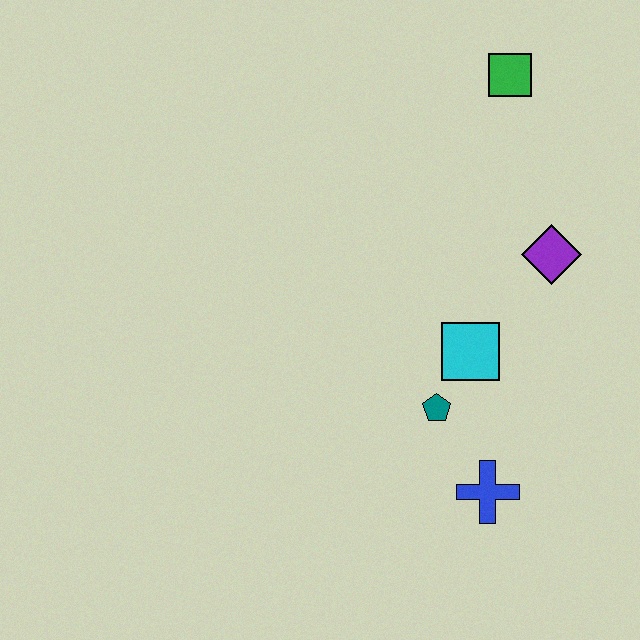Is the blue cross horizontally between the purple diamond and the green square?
No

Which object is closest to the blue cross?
The teal pentagon is closest to the blue cross.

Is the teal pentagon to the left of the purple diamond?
Yes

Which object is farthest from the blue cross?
The green square is farthest from the blue cross.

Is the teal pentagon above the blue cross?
Yes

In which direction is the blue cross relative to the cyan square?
The blue cross is below the cyan square.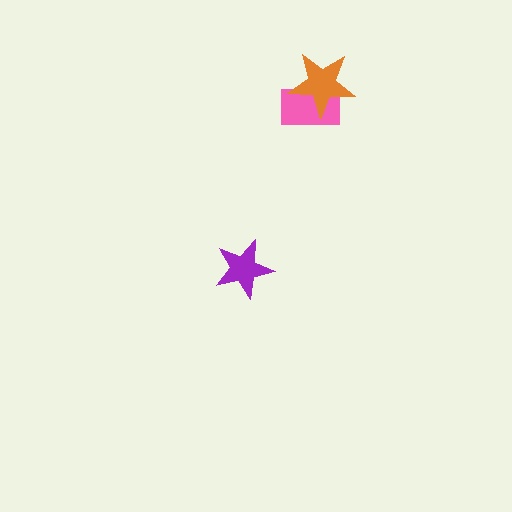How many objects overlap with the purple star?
0 objects overlap with the purple star.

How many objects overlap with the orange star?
1 object overlaps with the orange star.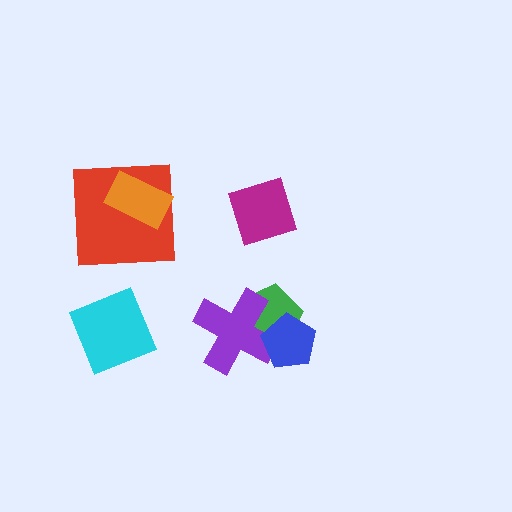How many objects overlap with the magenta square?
0 objects overlap with the magenta square.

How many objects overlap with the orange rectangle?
1 object overlaps with the orange rectangle.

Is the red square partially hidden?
Yes, it is partially covered by another shape.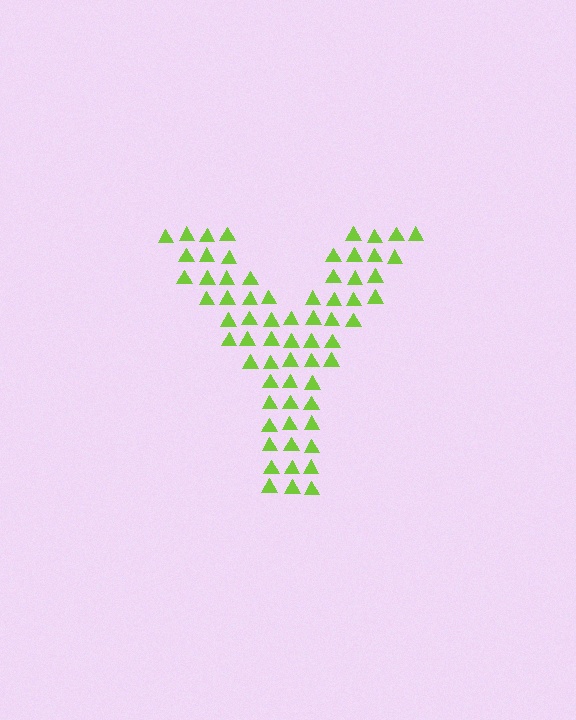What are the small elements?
The small elements are triangles.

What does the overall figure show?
The overall figure shows the letter Y.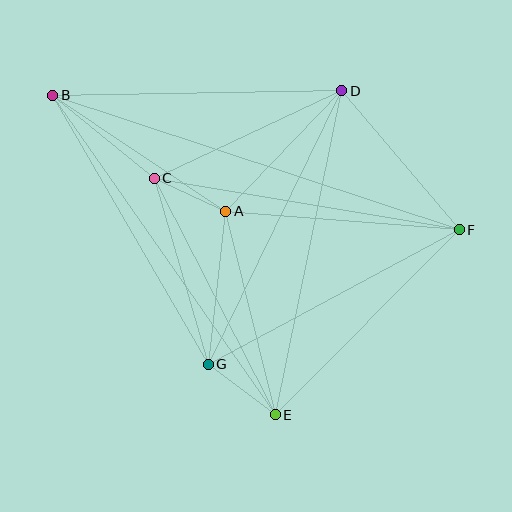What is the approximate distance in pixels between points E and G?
The distance between E and G is approximately 84 pixels.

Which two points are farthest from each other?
Points B and F are farthest from each other.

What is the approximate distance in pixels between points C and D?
The distance between C and D is approximately 207 pixels.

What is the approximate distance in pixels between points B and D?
The distance between B and D is approximately 289 pixels.